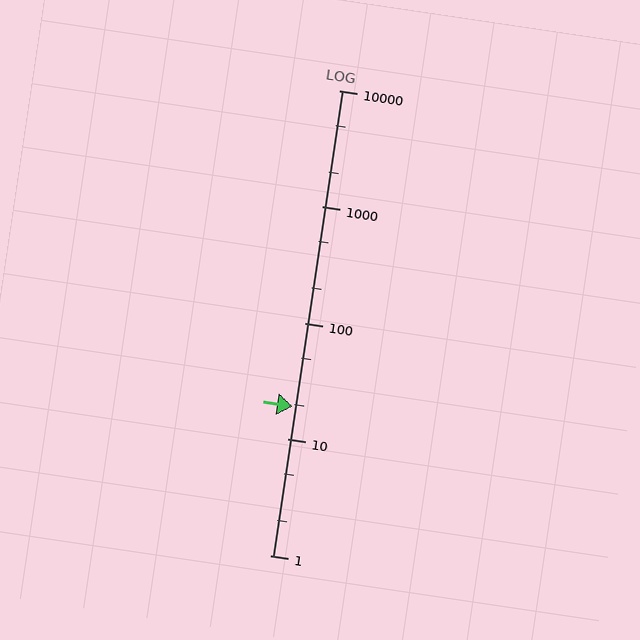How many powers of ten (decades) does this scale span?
The scale spans 4 decades, from 1 to 10000.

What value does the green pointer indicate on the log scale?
The pointer indicates approximately 19.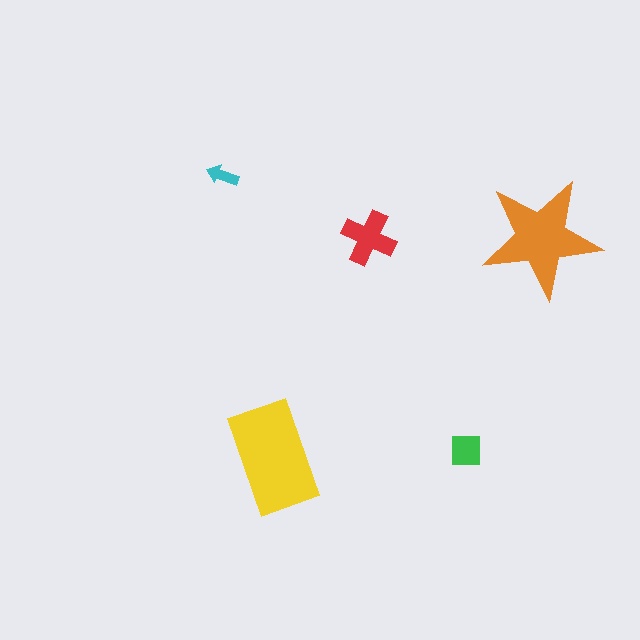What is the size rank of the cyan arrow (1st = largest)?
5th.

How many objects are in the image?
There are 5 objects in the image.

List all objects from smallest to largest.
The cyan arrow, the green square, the red cross, the orange star, the yellow rectangle.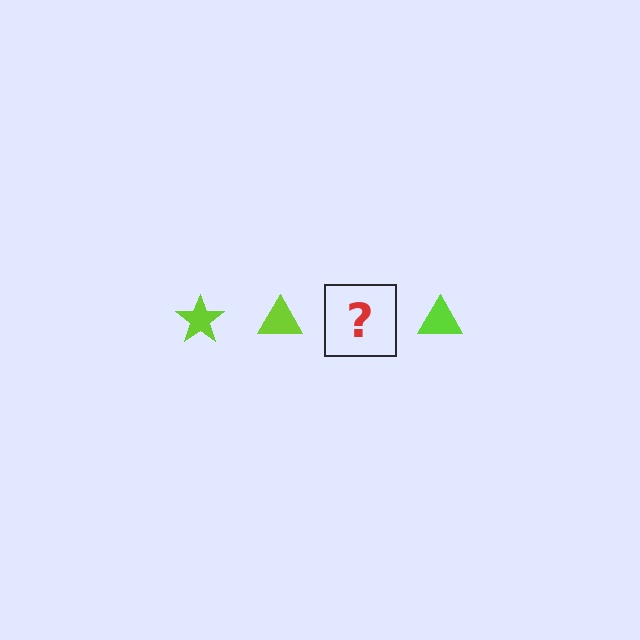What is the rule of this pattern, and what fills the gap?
The rule is that the pattern cycles through star, triangle shapes in lime. The gap should be filled with a lime star.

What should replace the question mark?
The question mark should be replaced with a lime star.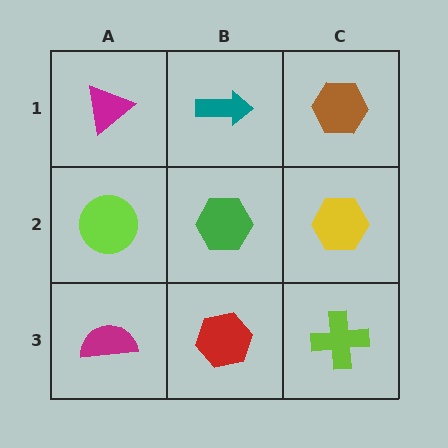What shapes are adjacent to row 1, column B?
A green hexagon (row 2, column B), a magenta triangle (row 1, column A), a brown hexagon (row 1, column C).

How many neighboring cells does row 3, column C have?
2.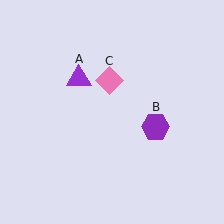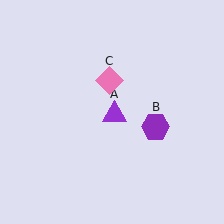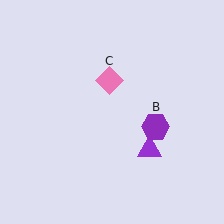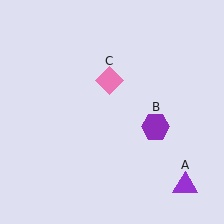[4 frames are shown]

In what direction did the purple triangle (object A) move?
The purple triangle (object A) moved down and to the right.